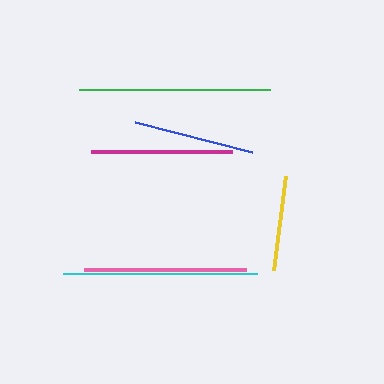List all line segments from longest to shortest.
From longest to shortest: cyan, green, pink, magenta, blue, yellow.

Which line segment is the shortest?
The yellow line is the shortest at approximately 95 pixels.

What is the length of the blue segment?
The blue segment is approximately 121 pixels long.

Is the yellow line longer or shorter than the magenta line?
The magenta line is longer than the yellow line.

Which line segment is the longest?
The cyan line is the longest at approximately 195 pixels.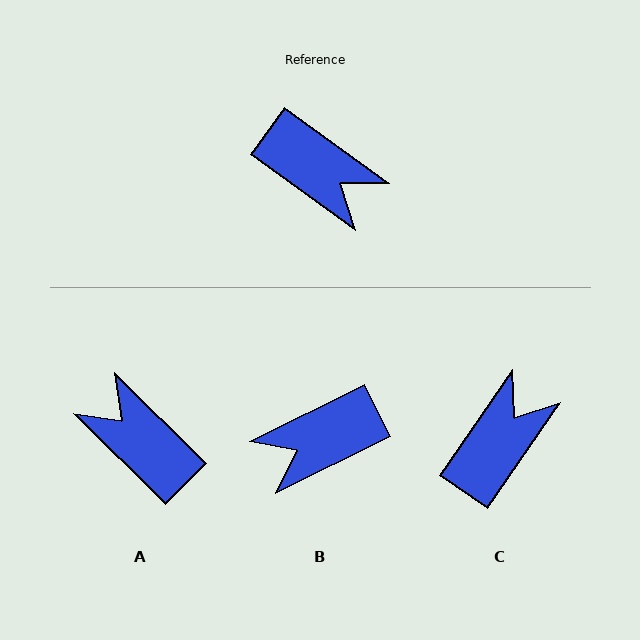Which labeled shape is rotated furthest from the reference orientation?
A, about 171 degrees away.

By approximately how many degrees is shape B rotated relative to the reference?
Approximately 118 degrees clockwise.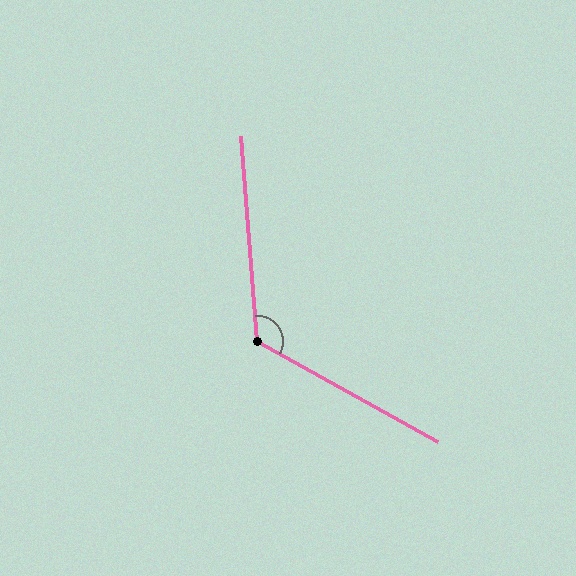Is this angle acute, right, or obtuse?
It is obtuse.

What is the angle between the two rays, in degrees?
Approximately 123 degrees.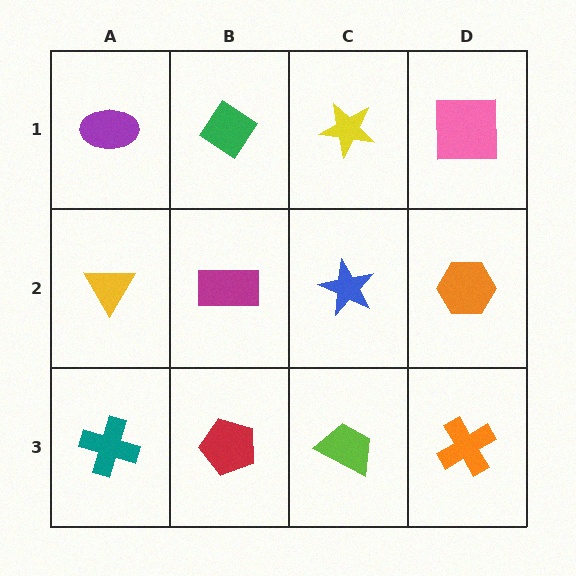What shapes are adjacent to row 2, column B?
A green diamond (row 1, column B), a red pentagon (row 3, column B), a yellow triangle (row 2, column A), a blue star (row 2, column C).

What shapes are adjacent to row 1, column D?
An orange hexagon (row 2, column D), a yellow star (row 1, column C).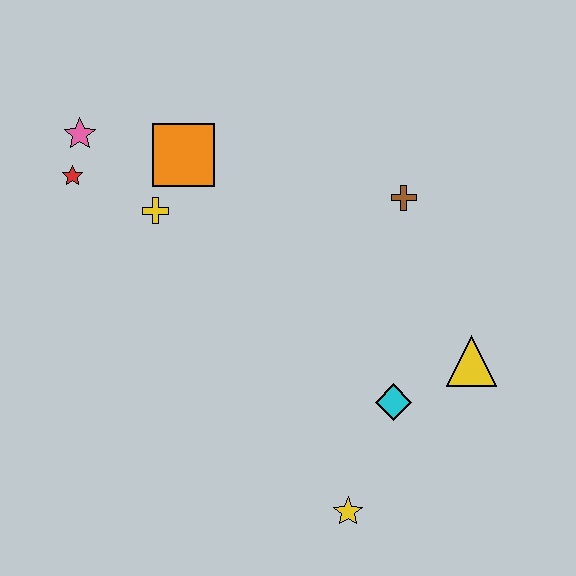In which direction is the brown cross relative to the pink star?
The brown cross is to the right of the pink star.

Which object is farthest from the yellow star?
The pink star is farthest from the yellow star.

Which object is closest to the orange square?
The yellow cross is closest to the orange square.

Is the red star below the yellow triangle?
No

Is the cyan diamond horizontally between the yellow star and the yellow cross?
No